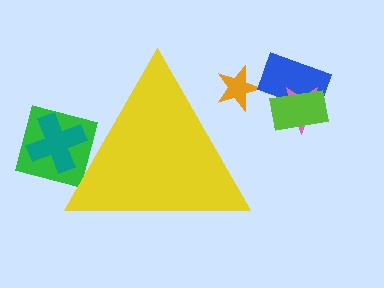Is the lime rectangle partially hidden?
No, the lime rectangle is fully visible.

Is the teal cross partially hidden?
Yes, the teal cross is partially hidden behind the yellow triangle.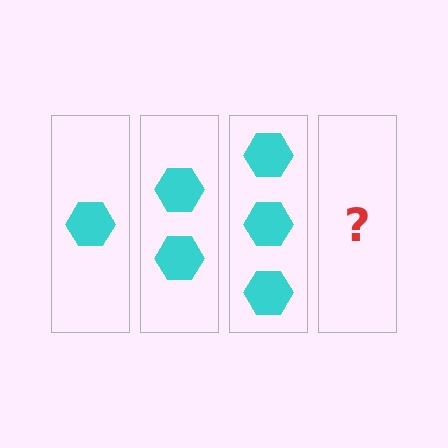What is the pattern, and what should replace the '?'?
The pattern is that each step adds one more hexagon. The '?' should be 4 hexagons.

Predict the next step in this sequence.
The next step is 4 hexagons.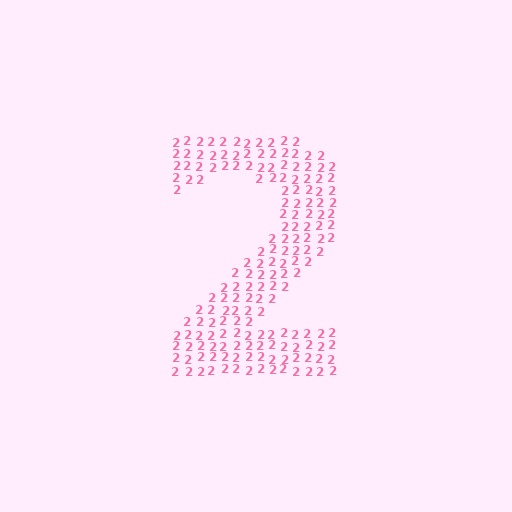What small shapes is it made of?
It is made of small digit 2's.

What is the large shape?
The large shape is the digit 2.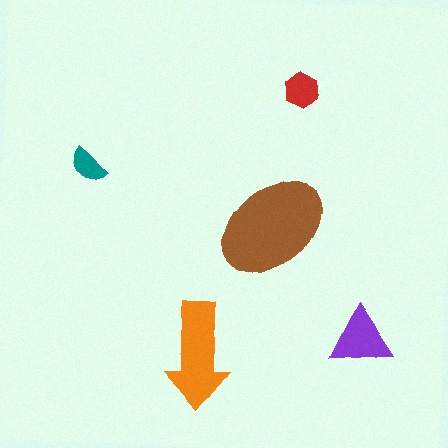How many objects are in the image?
There are 5 objects in the image.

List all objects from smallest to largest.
The teal semicircle, the red hexagon, the purple triangle, the orange arrow, the brown ellipse.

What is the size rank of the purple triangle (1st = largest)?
3rd.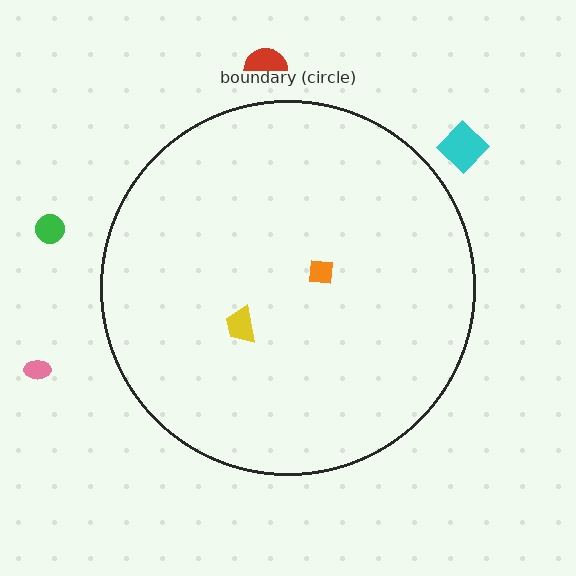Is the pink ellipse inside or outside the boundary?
Outside.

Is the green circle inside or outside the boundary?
Outside.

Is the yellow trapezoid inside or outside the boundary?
Inside.